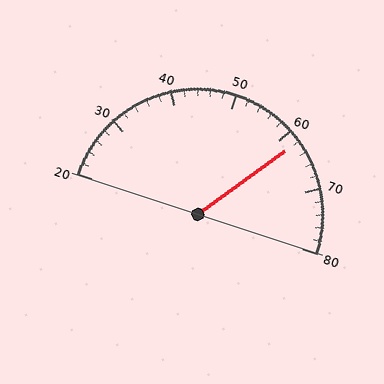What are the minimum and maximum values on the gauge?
The gauge ranges from 20 to 80.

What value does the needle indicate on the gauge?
The needle indicates approximately 62.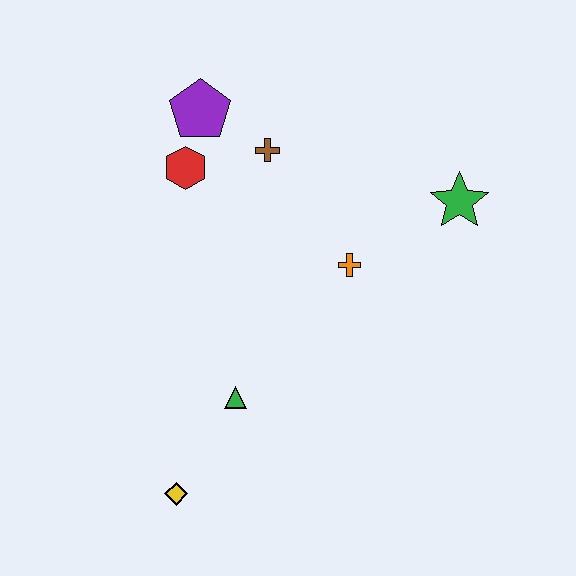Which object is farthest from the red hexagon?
The yellow diamond is farthest from the red hexagon.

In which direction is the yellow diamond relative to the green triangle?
The yellow diamond is below the green triangle.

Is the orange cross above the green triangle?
Yes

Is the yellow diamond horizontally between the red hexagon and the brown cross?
No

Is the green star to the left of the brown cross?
No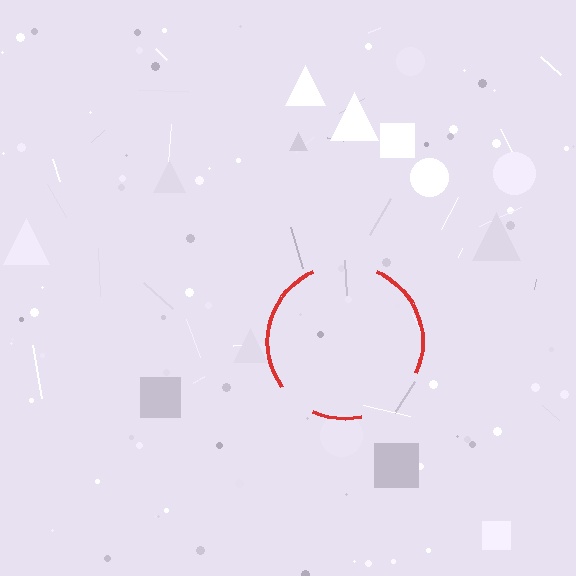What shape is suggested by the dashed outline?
The dashed outline suggests a circle.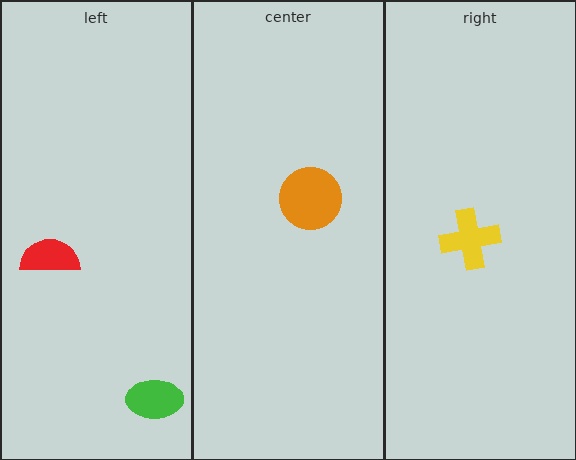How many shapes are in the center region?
1.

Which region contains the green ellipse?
The left region.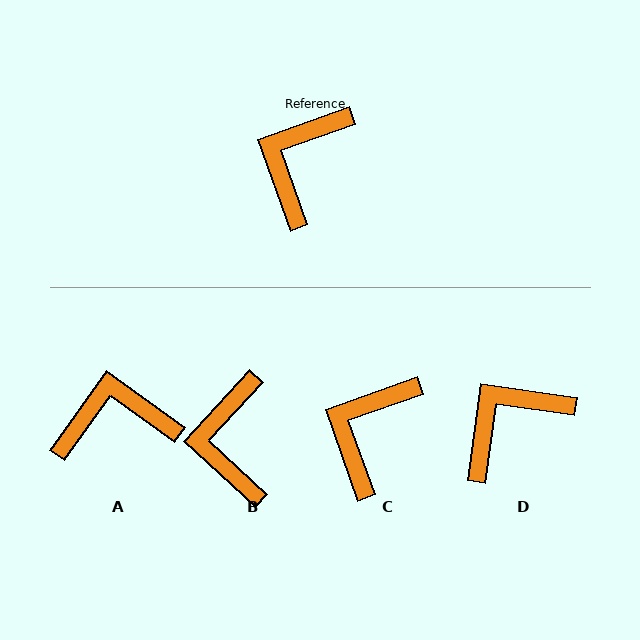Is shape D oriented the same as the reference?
No, it is off by about 27 degrees.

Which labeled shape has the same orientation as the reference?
C.